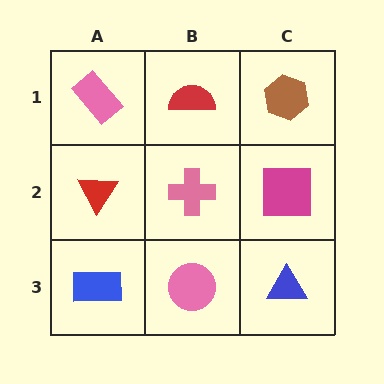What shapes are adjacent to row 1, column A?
A red triangle (row 2, column A), a red semicircle (row 1, column B).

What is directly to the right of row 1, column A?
A red semicircle.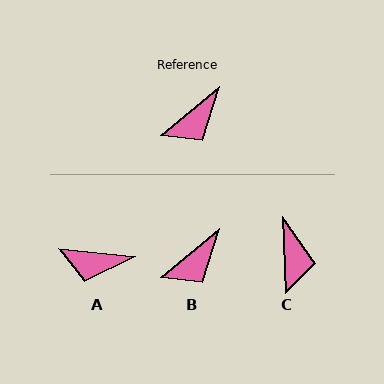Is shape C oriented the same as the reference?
No, it is off by about 52 degrees.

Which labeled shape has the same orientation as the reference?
B.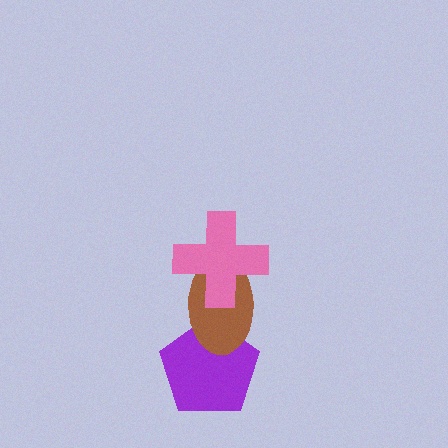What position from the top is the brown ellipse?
The brown ellipse is 2nd from the top.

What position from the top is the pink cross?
The pink cross is 1st from the top.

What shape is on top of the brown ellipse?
The pink cross is on top of the brown ellipse.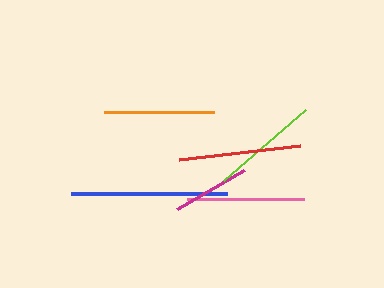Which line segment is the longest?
The blue line is the longest at approximately 156 pixels.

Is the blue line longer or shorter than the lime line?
The blue line is longer than the lime line.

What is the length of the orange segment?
The orange segment is approximately 110 pixels long.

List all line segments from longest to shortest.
From longest to shortest: blue, red, pink, orange, lime, magenta.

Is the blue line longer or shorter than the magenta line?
The blue line is longer than the magenta line.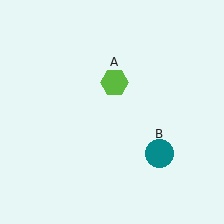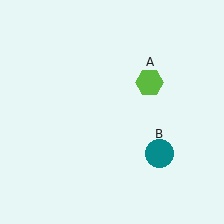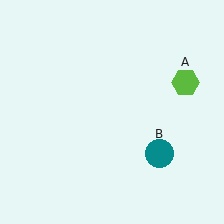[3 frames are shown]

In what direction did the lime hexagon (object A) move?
The lime hexagon (object A) moved right.